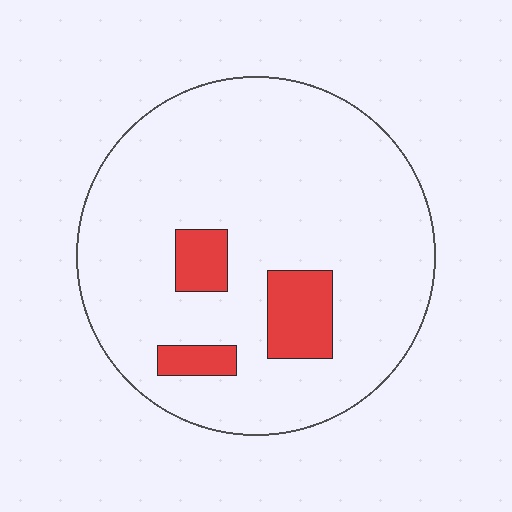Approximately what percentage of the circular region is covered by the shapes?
Approximately 10%.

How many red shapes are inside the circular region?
3.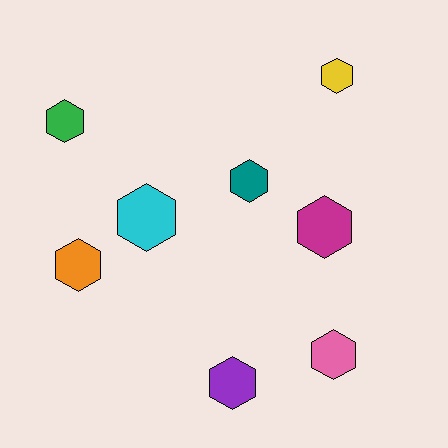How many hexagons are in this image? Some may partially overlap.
There are 8 hexagons.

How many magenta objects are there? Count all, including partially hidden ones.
There is 1 magenta object.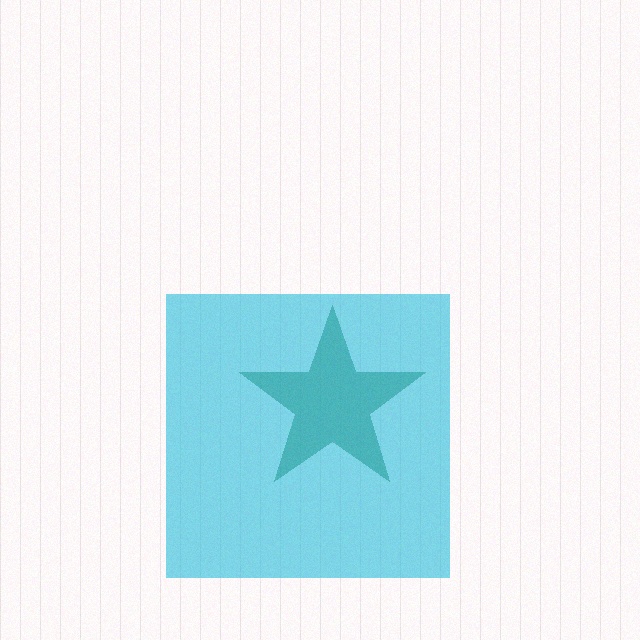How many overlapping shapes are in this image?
There are 2 overlapping shapes in the image.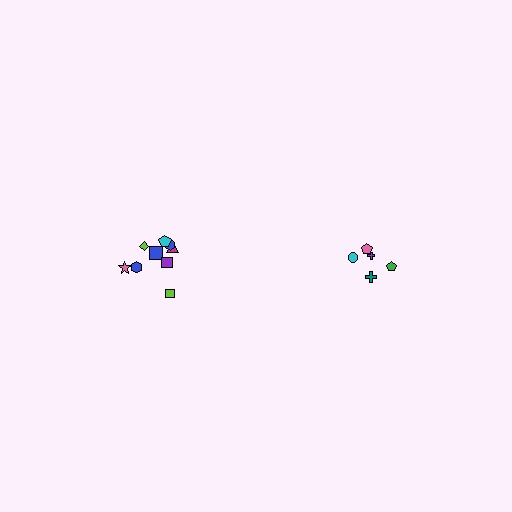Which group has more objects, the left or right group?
The left group.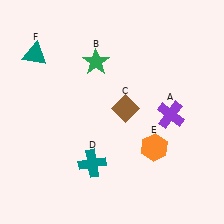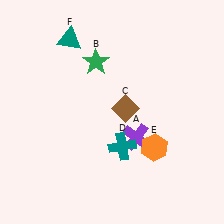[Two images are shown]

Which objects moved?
The objects that moved are: the purple cross (A), the teal cross (D), the teal triangle (F).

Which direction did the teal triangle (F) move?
The teal triangle (F) moved right.